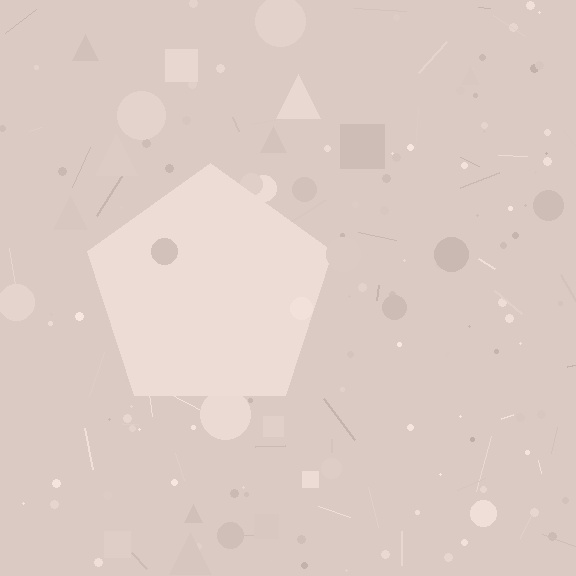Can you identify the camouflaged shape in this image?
The camouflaged shape is a pentagon.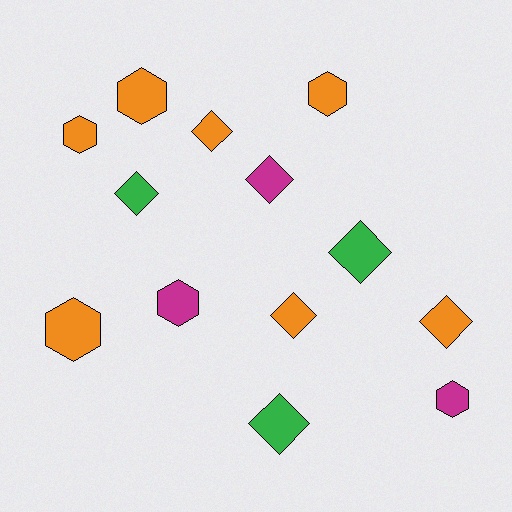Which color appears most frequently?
Orange, with 7 objects.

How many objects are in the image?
There are 13 objects.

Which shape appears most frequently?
Diamond, with 7 objects.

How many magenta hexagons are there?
There are 2 magenta hexagons.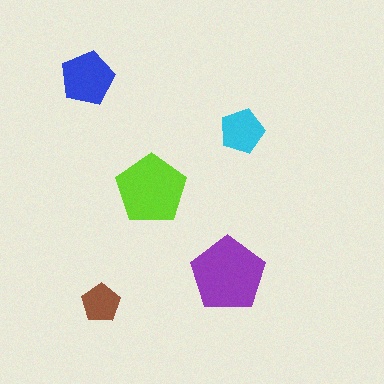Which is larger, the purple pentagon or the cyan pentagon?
The purple one.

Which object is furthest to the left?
The blue pentagon is leftmost.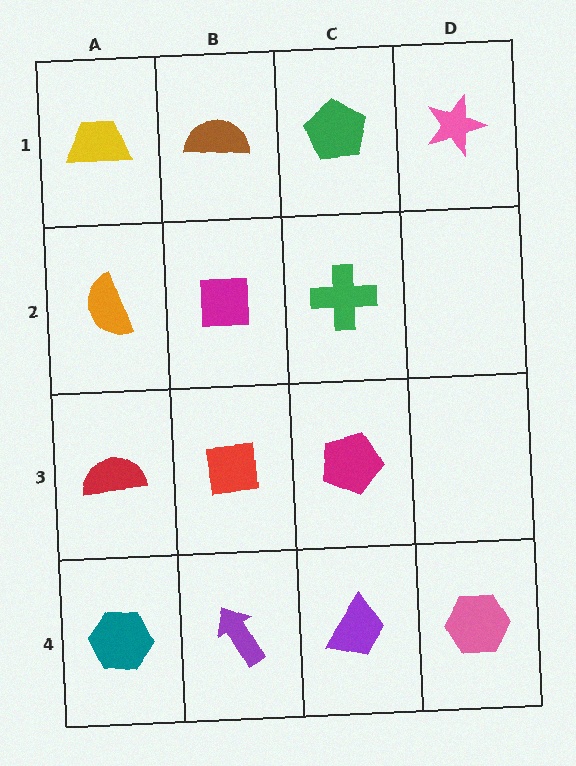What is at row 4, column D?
A pink hexagon.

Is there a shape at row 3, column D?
No, that cell is empty.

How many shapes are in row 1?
4 shapes.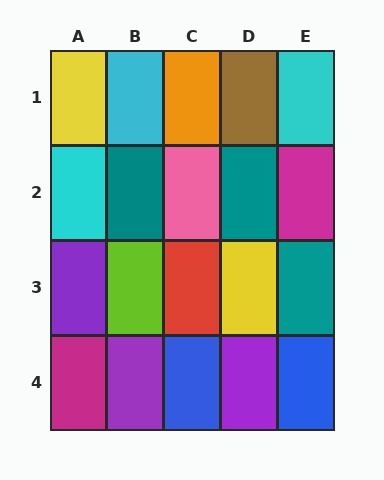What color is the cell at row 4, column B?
Purple.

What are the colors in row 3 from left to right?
Purple, lime, red, yellow, teal.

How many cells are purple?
3 cells are purple.